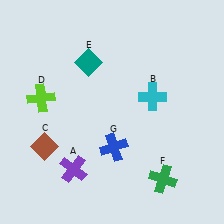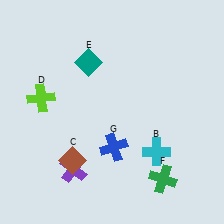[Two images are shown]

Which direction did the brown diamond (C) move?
The brown diamond (C) moved right.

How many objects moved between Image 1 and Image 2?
2 objects moved between the two images.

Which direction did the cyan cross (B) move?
The cyan cross (B) moved down.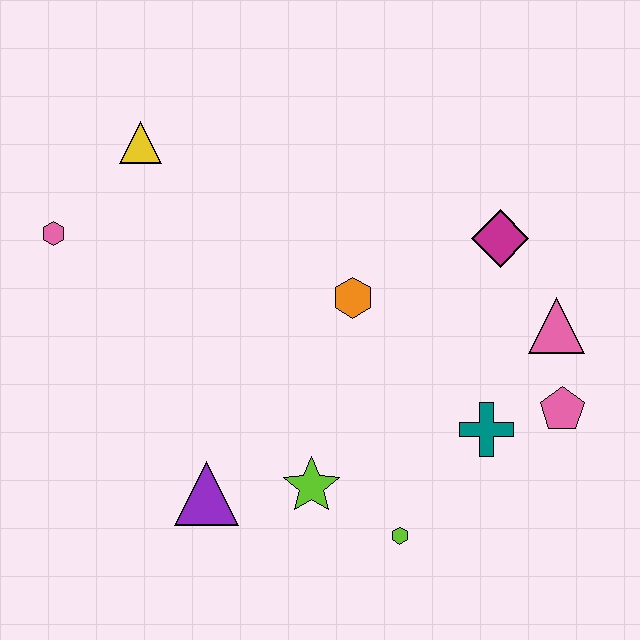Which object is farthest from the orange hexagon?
The pink hexagon is farthest from the orange hexagon.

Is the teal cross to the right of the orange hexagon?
Yes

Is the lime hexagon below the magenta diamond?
Yes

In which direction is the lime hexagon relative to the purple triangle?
The lime hexagon is to the right of the purple triangle.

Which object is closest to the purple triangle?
The lime star is closest to the purple triangle.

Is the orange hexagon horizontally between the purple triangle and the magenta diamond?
Yes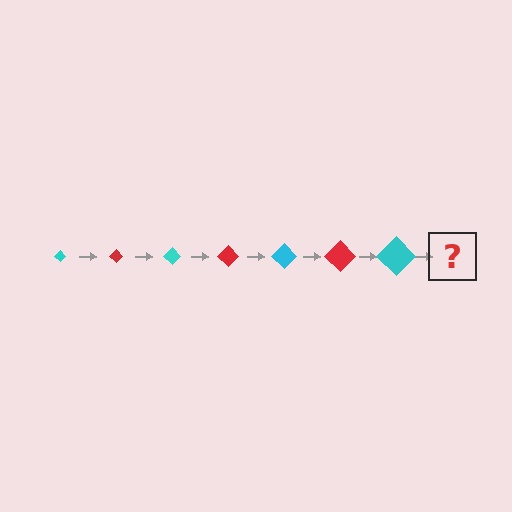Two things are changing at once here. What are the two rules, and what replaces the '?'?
The two rules are that the diamond grows larger each step and the color cycles through cyan and red. The '?' should be a red diamond, larger than the previous one.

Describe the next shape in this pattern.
It should be a red diamond, larger than the previous one.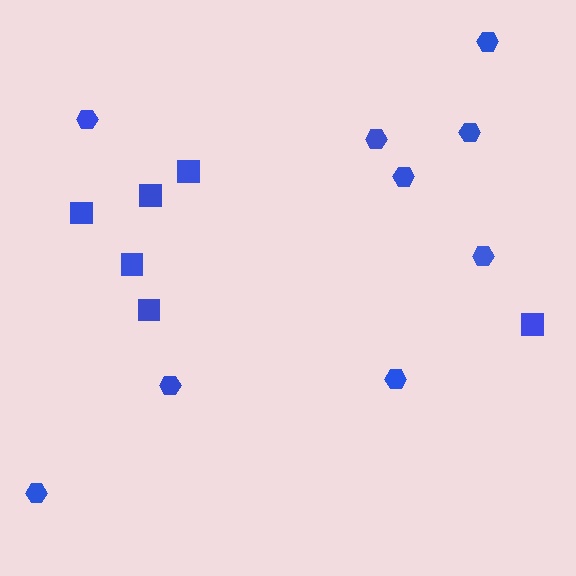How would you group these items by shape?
There are 2 groups: one group of hexagons (9) and one group of squares (6).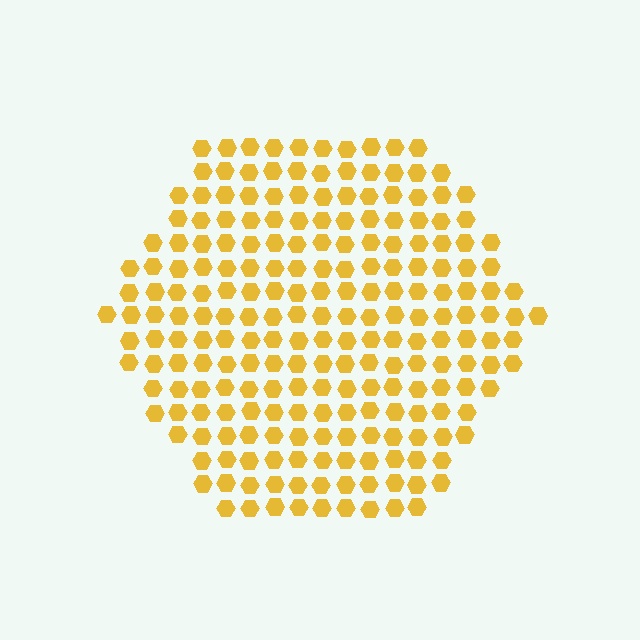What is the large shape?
The large shape is a hexagon.